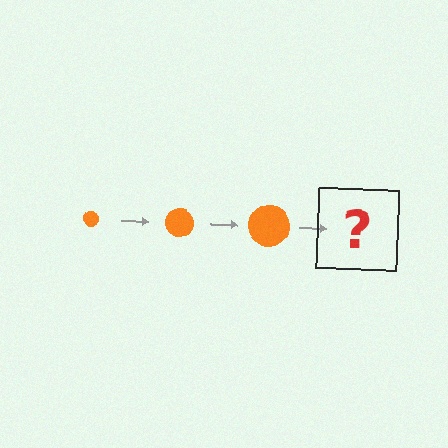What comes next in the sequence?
The next element should be an orange circle, larger than the previous one.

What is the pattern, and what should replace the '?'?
The pattern is that the circle gets progressively larger each step. The '?' should be an orange circle, larger than the previous one.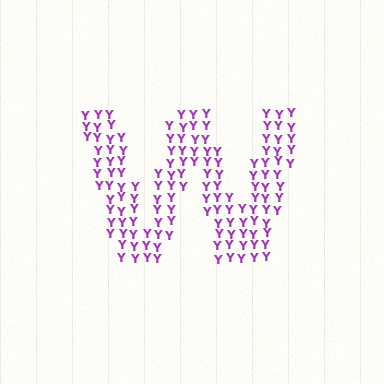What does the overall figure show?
The overall figure shows the letter W.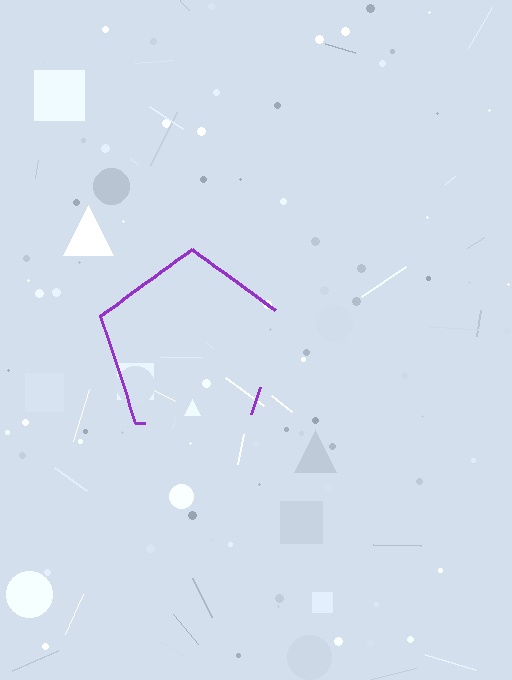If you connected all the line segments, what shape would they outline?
They would outline a pentagon.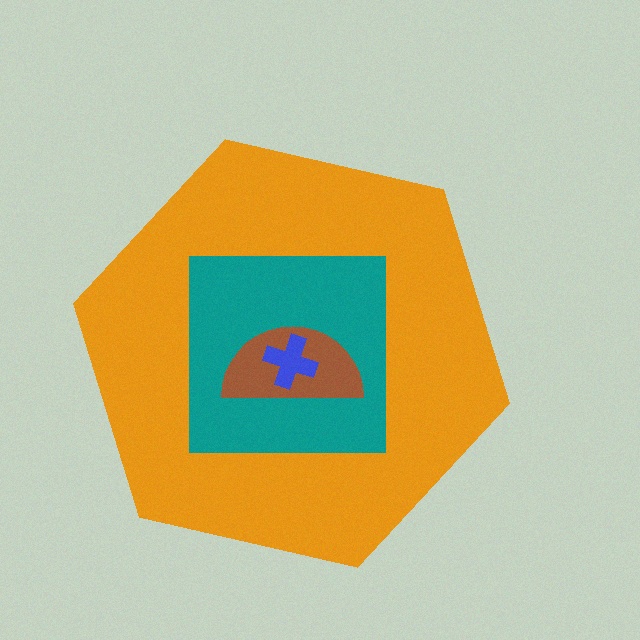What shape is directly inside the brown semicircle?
The blue cross.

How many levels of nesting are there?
4.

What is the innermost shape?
The blue cross.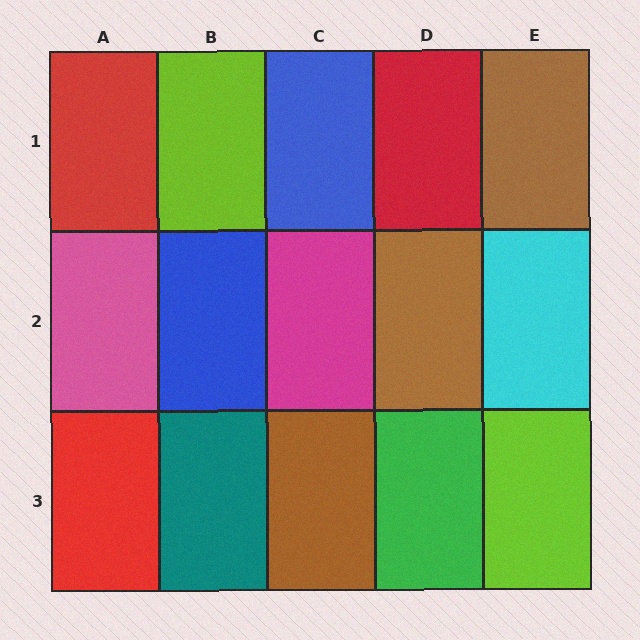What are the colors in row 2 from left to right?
Pink, blue, magenta, brown, cyan.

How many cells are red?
3 cells are red.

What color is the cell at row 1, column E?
Brown.